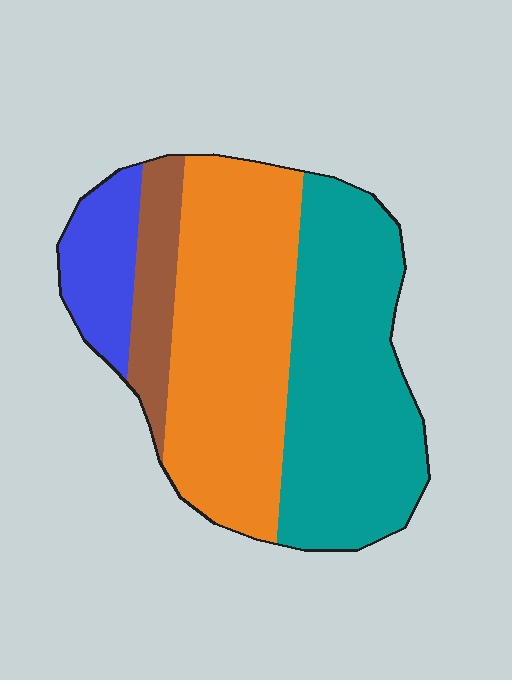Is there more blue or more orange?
Orange.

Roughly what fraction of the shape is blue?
Blue takes up about one tenth (1/10) of the shape.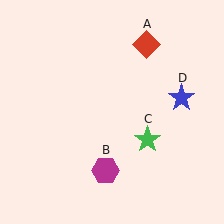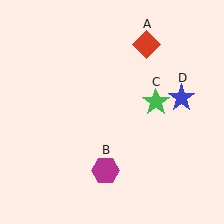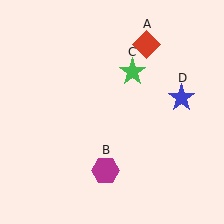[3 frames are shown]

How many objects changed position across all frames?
1 object changed position: green star (object C).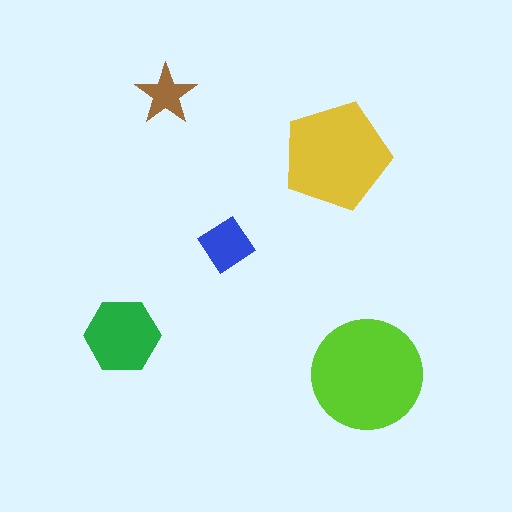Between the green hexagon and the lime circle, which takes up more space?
The lime circle.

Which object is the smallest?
The brown star.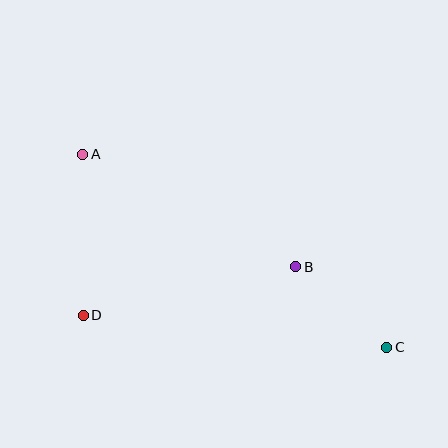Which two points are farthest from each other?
Points A and C are farthest from each other.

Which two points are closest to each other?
Points B and C are closest to each other.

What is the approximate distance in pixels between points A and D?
The distance between A and D is approximately 161 pixels.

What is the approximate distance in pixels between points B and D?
The distance between B and D is approximately 218 pixels.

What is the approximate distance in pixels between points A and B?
The distance between A and B is approximately 241 pixels.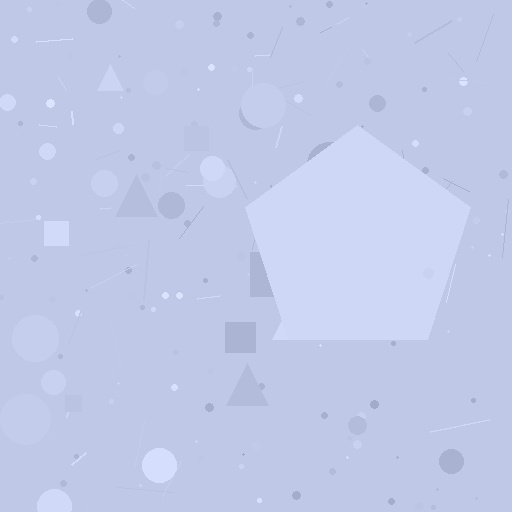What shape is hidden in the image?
A pentagon is hidden in the image.